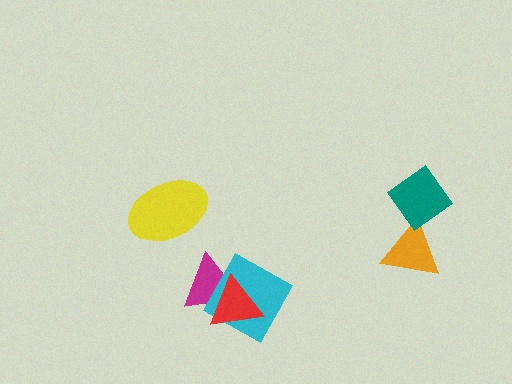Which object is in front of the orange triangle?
The teal diamond is in front of the orange triangle.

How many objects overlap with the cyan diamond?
2 objects overlap with the cyan diamond.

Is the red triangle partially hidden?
No, no other shape covers it.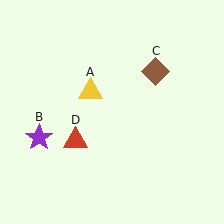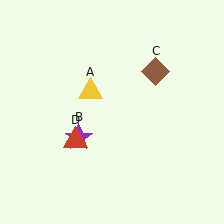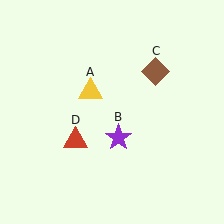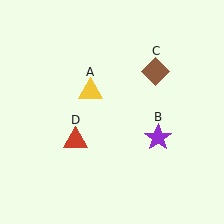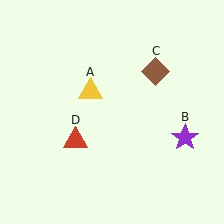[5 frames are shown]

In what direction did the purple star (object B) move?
The purple star (object B) moved right.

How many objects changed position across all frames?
1 object changed position: purple star (object B).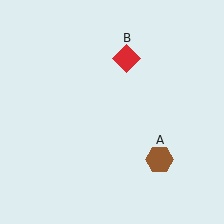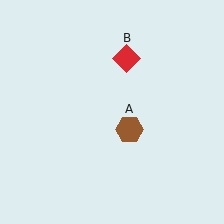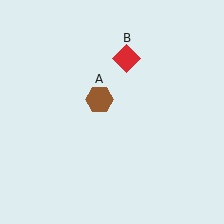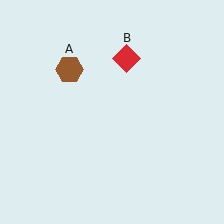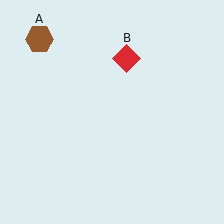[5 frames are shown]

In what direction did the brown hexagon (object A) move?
The brown hexagon (object A) moved up and to the left.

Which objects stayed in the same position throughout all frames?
Red diamond (object B) remained stationary.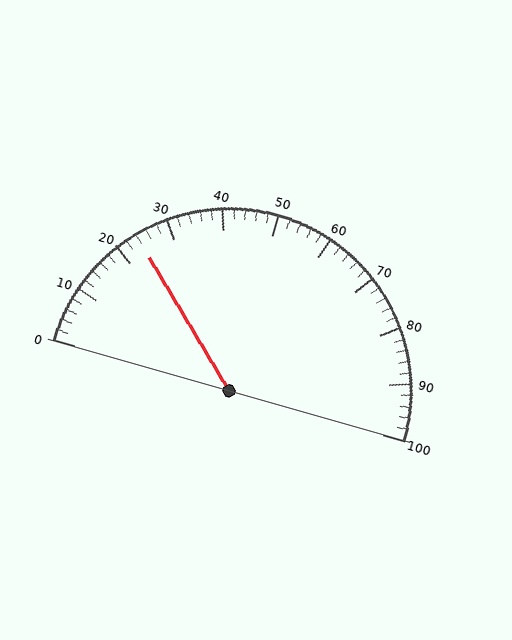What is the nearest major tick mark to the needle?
The nearest major tick mark is 20.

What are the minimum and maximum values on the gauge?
The gauge ranges from 0 to 100.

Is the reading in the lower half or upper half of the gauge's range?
The reading is in the lower half of the range (0 to 100).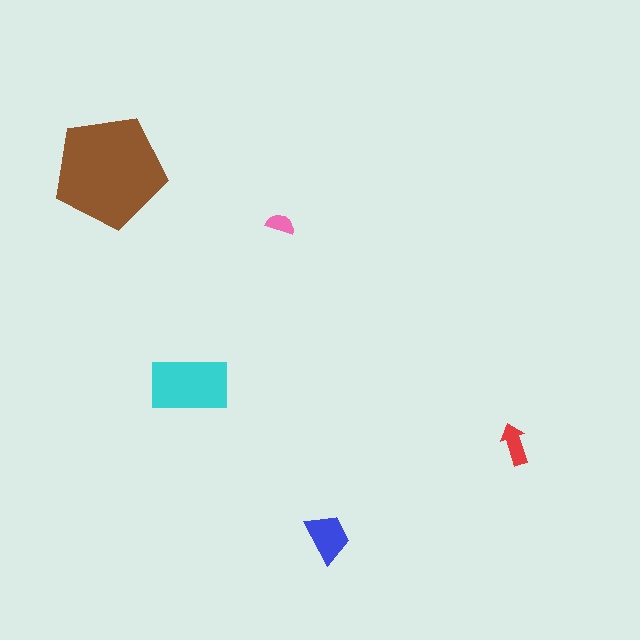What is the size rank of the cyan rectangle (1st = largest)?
2nd.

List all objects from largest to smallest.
The brown pentagon, the cyan rectangle, the blue trapezoid, the red arrow, the pink semicircle.